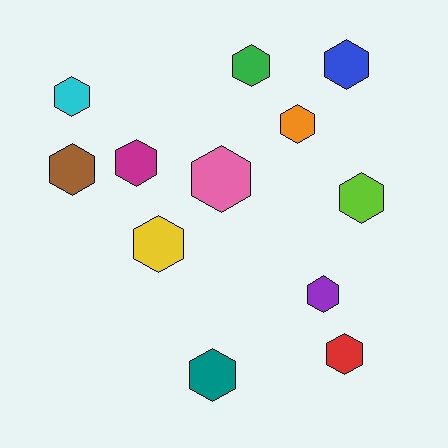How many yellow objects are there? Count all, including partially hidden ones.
There is 1 yellow object.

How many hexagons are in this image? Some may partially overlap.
There are 12 hexagons.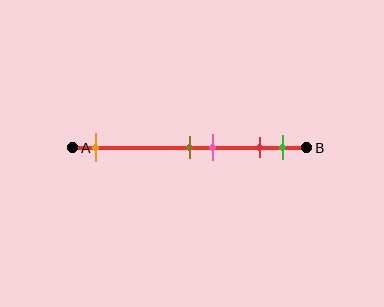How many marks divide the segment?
There are 5 marks dividing the segment.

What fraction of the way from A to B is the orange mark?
The orange mark is approximately 10% (0.1) of the way from A to B.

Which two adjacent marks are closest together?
The brown and pink marks are the closest adjacent pair.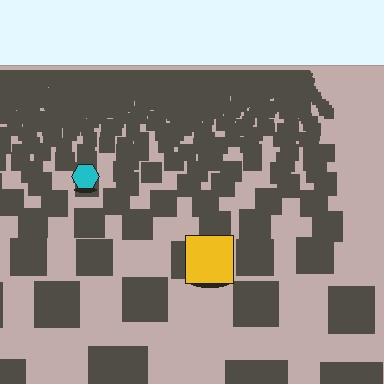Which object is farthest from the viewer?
The cyan hexagon is farthest from the viewer. It appears smaller and the ground texture around it is denser.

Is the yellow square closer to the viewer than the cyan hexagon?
Yes. The yellow square is closer — you can tell from the texture gradient: the ground texture is coarser near it.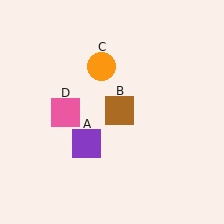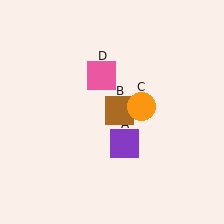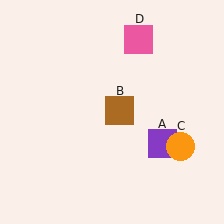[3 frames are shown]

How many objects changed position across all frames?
3 objects changed position: purple square (object A), orange circle (object C), pink square (object D).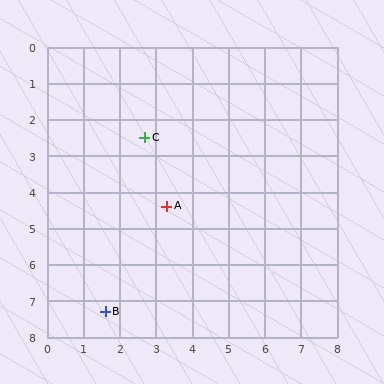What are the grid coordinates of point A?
Point A is at approximately (3.3, 4.4).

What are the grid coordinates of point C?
Point C is at approximately (2.7, 2.5).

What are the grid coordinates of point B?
Point B is at approximately (1.6, 7.3).